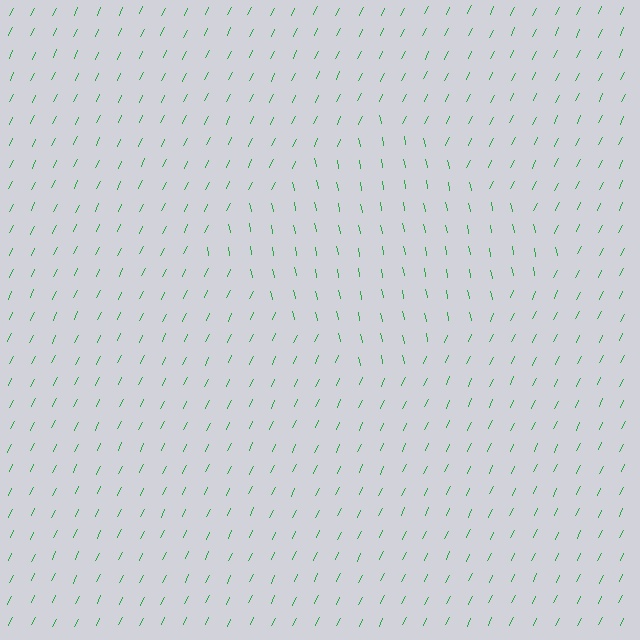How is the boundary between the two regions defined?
The boundary is defined purely by a change in line orientation (approximately 37 degrees difference). All lines are the same color and thickness.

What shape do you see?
I see a diamond.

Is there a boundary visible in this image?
Yes, there is a texture boundary formed by a change in line orientation.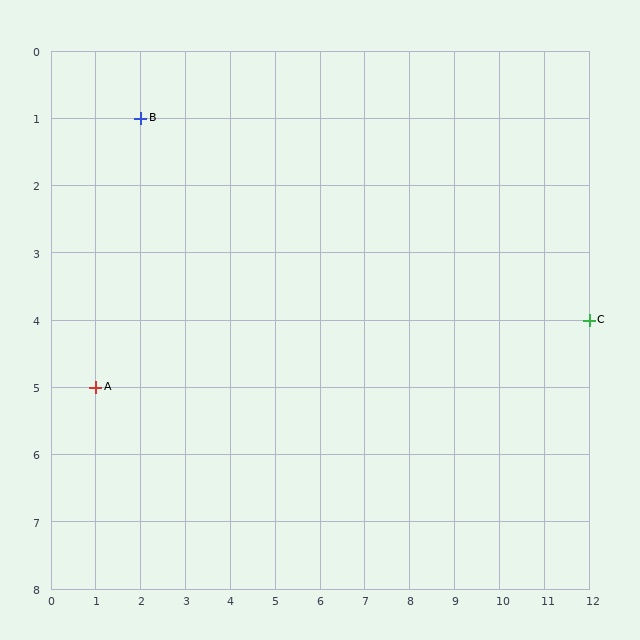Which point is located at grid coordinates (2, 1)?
Point B is at (2, 1).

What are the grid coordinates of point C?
Point C is at grid coordinates (12, 4).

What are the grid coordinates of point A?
Point A is at grid coordinates (1, 5).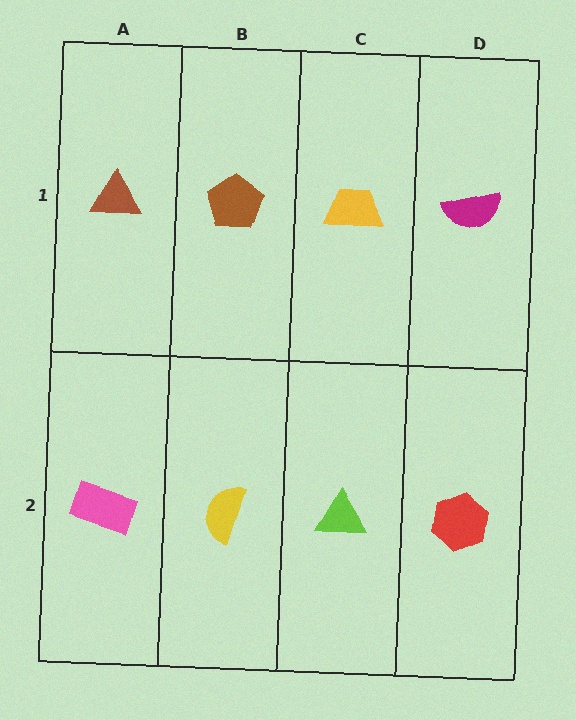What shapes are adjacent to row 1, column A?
A pink rectangle (row 2, column A), a brown pentagon (row 1, column B).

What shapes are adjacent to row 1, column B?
A yellow semicircle (row 2, column B), a brown triangle (row 1, column A), a yellow trapezoid (row 1, column C).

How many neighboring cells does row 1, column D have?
2.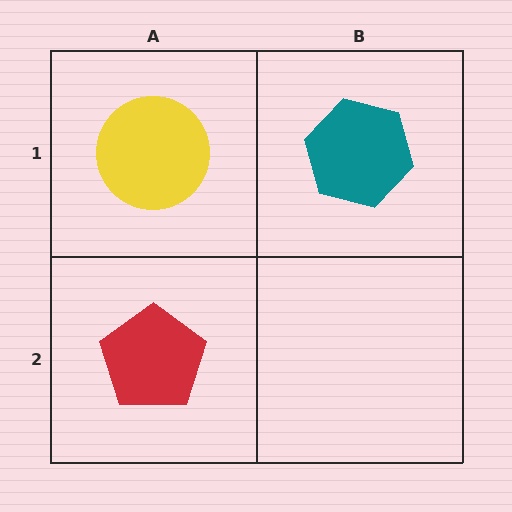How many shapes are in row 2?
1 shape.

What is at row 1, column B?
A teal hexagon.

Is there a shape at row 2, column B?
No, that cell is empty.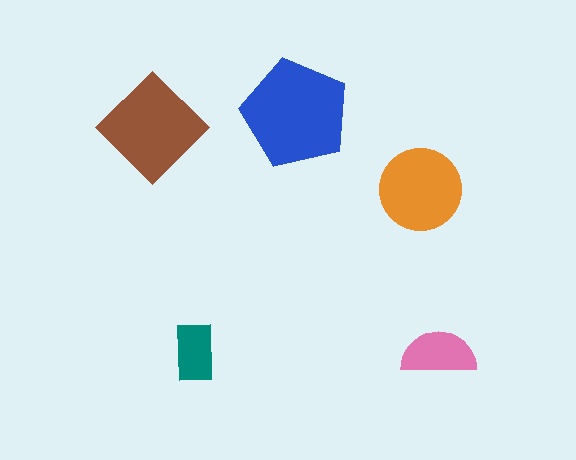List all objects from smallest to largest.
The teal rectangle, the pink semicircle, the orange circle, the brown diamond, the blue pentagon.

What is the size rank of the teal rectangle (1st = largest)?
5th.